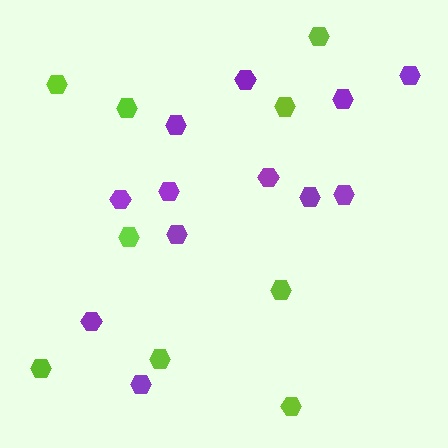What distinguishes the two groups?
There are 2 groups: one group of lime hexagons (9) and one group of purple hexagons (12).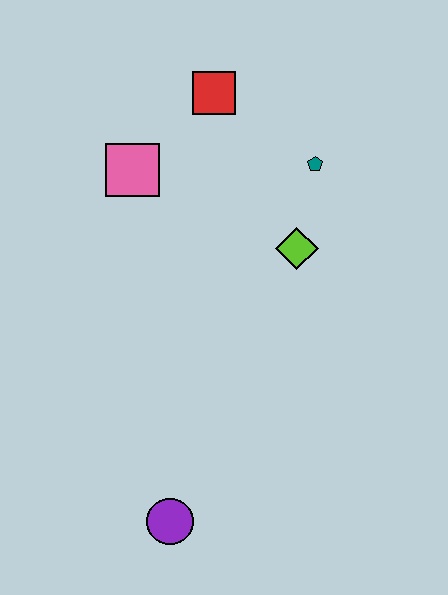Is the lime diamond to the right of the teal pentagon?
No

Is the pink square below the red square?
Yes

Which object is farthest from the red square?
The purple circle is farthest from the red square.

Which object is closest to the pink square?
The red square is closest to the pink square.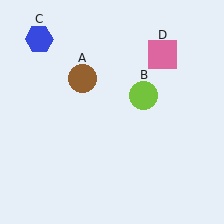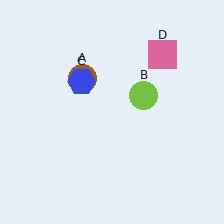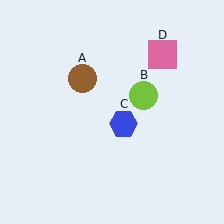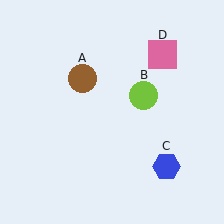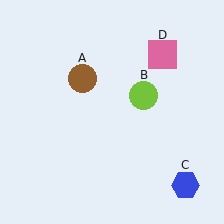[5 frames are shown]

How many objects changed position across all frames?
1 object changed position: blue hexagon (object C).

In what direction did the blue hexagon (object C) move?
The blue hexagon (object C) moved down and to the right.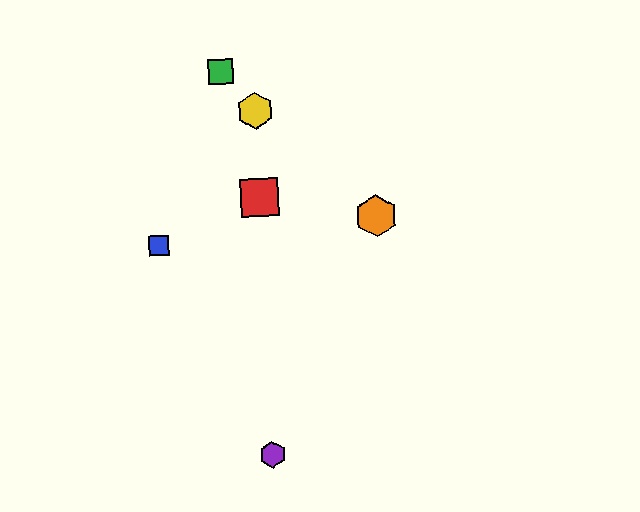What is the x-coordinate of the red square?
The red square is at x≈260.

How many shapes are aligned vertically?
3 shapes (the red square, the yellow hexagon, the purple hexagon) are aligned vertically.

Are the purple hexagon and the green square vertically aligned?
No, the purple hexagon is at x≈273 and the green square is at x≈221.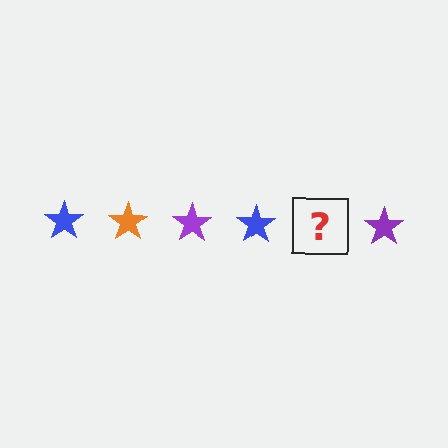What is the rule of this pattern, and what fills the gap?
The rule is that the pattern cycles through blue, orange, purple stars. The gap should be filled with an orange star.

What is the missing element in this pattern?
The missing element is an orange star.